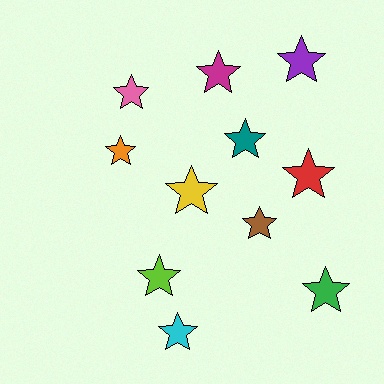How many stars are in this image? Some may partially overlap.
There are 11 stars.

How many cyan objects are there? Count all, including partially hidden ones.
There is 1 cyan object.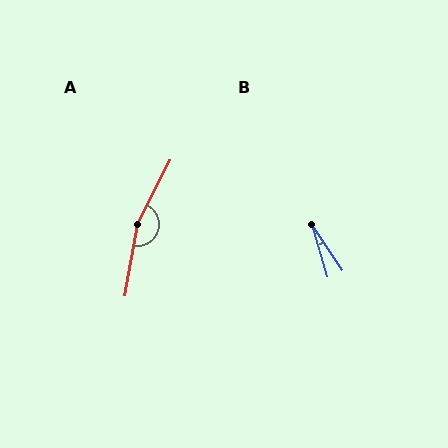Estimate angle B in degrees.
Approximately 18 degrees.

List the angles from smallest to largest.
B (18°), A (163°).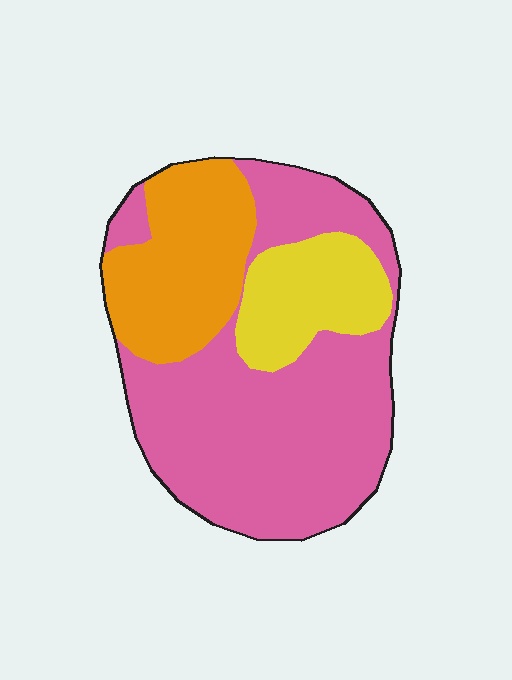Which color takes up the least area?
Yellow, at roughly 15%.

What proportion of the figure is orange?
Orange covers about 25% of the figure.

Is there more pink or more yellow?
Pink.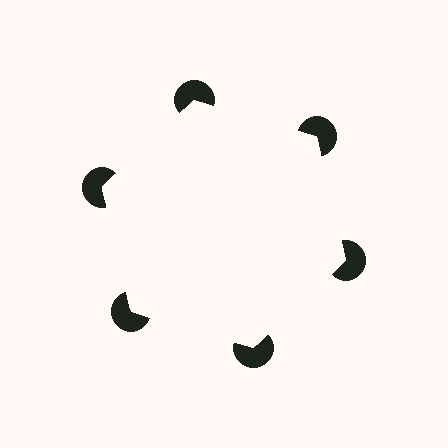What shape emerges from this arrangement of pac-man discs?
An illusory hexagon — its edges are inferred from the aligned wedge cuts in the pac-man discs, not physically drawn.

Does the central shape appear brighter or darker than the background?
It typically appears slightly brighter than the background, even though no actual brightness change is drawn.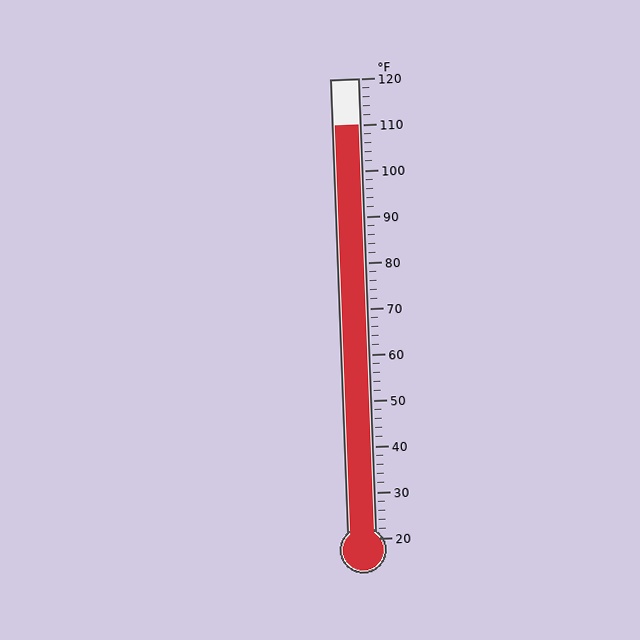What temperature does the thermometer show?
The thermometer shows approximately 110°F.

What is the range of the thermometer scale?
The thermometer scale ranges from 20°F to 120°F.